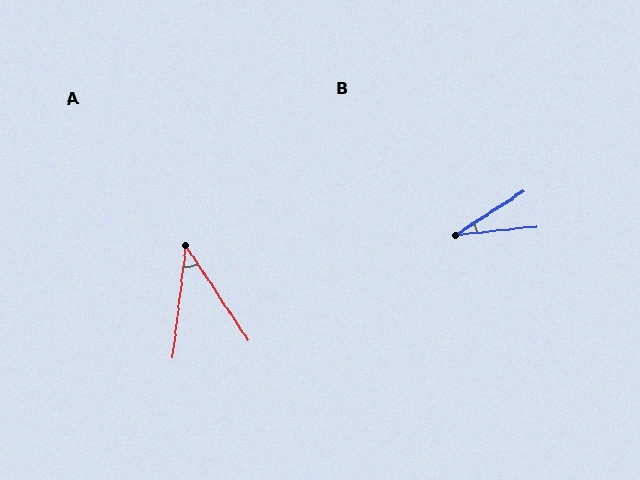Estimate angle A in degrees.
Approximately 40 degrees.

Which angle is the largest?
A, at approximately 40 degrees.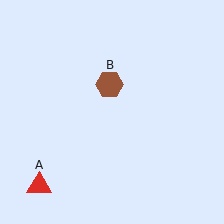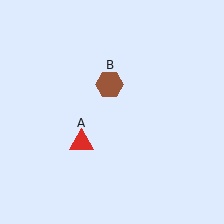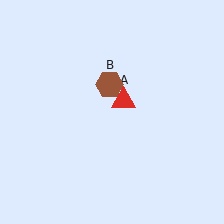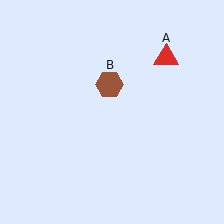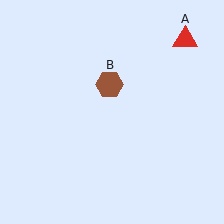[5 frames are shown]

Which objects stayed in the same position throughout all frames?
Brown hexagon (object B) remained stationary.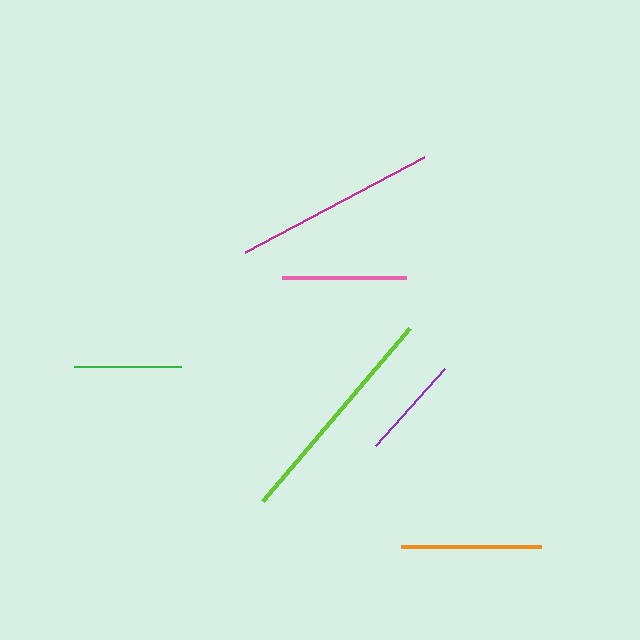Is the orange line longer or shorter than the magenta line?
The magenta line is longer than the orange line.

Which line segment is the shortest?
The purple line is the shortest at approximately 103 pixels.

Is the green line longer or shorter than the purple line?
The green line is longer than the purple line.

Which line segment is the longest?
The lime line is the longest at approximately 227 pixels.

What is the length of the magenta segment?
The magenta segment is approximately 203 pixels long.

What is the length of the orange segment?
The orange segment is approximately 140 pixels long.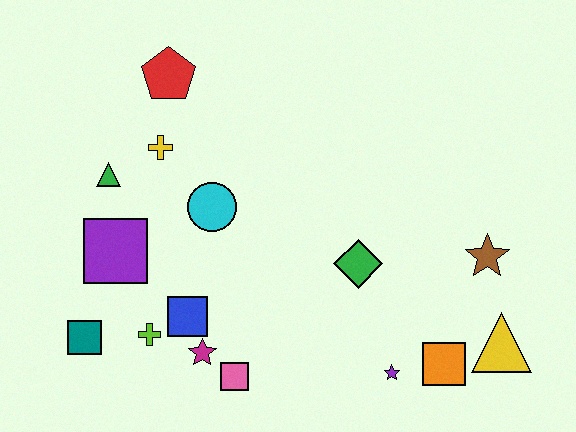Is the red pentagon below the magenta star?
No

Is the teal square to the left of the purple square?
Yes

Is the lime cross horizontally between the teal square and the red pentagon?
Yes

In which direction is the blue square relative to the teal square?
The blue square is to the right of the teal square.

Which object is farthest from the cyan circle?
The yellow triangle is farthest from the cyan circle.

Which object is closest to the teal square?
The lime cross is closest to the teal square.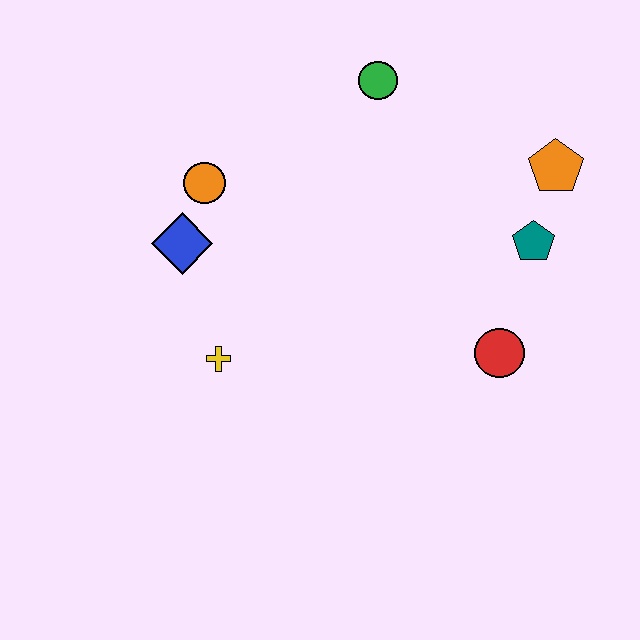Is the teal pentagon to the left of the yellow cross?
No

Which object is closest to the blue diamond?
The orange circle is closest to the blue diamond.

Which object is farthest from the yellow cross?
The orange pentagon is farthest from the yellow cross.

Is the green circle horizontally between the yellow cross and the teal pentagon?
Yes